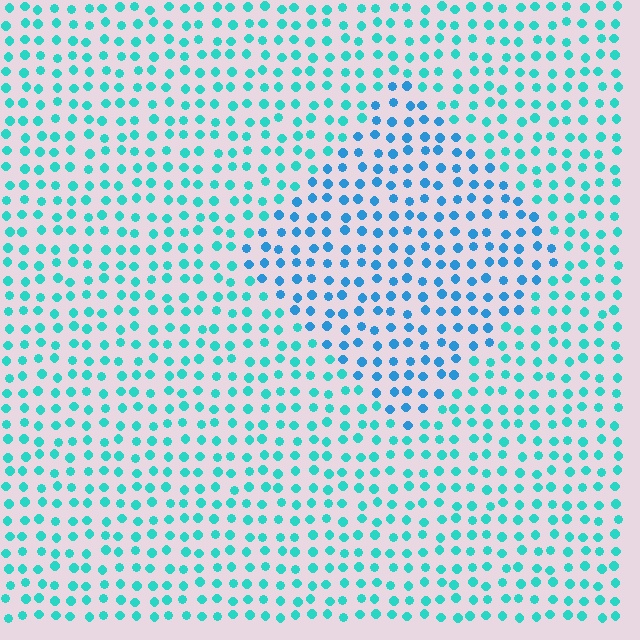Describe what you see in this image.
The image is filled with small cyan elements in a uniform arrangement. A diamond-shaped region is visible where the elements are tinted to a slightly different hue, forming a subtle color boundary.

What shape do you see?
I see a diamond.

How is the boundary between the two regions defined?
The boundary is defined purely by a slight shift in hue (about 29 degrees). Spacing, size, and orientation are identical on both sides.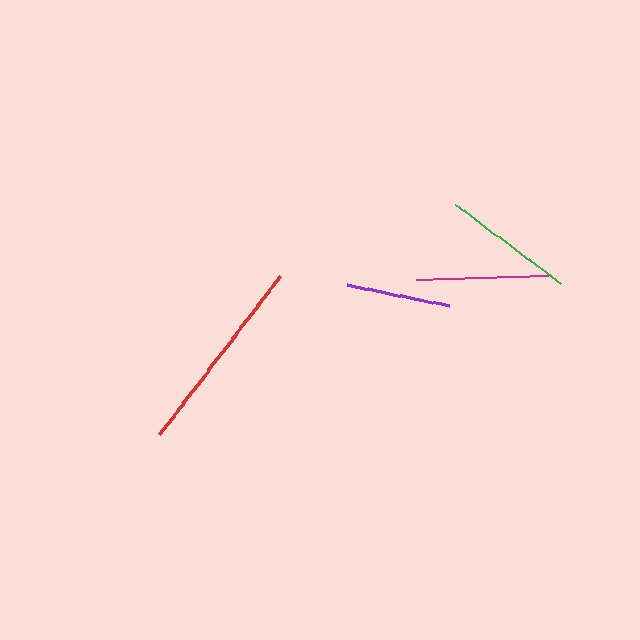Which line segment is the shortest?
The purple line is the shortest at approximately 105 pixels.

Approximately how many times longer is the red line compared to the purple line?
The red line is approximately 1.9 times the length of the purple line.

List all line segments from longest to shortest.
From longest to shortest: red, green, magenta, purple.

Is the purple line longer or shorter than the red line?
The red line is longer than the purple line.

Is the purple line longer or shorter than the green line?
The green line is longer than the purple line.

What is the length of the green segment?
The green segment is approximately 132 pixels long.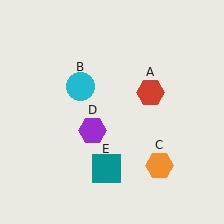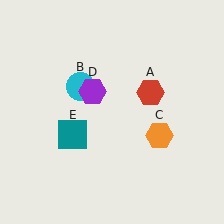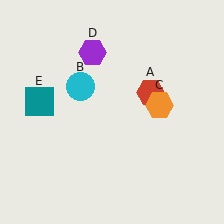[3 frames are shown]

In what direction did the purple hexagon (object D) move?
The purple hexagon (object D) moved up.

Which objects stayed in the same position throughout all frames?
Red hexagon (object A) and cyan circle (object B) remained stationary.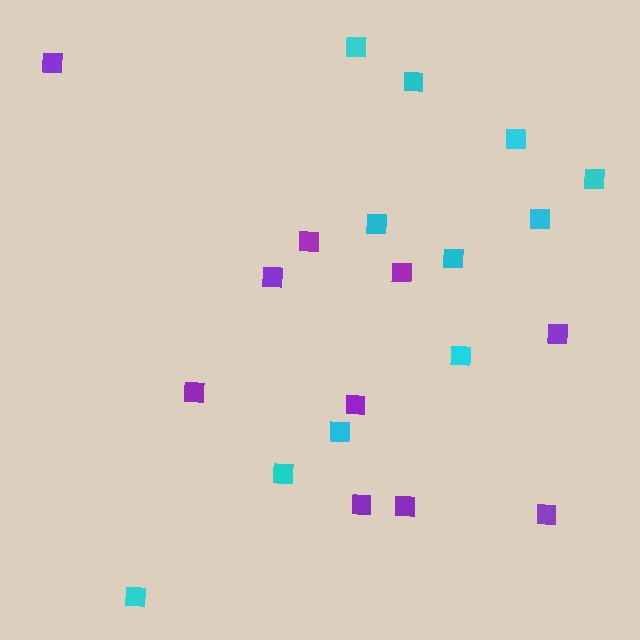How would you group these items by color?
There are 2 groups: one group of purple squares (10) and one group of cyan squares (11).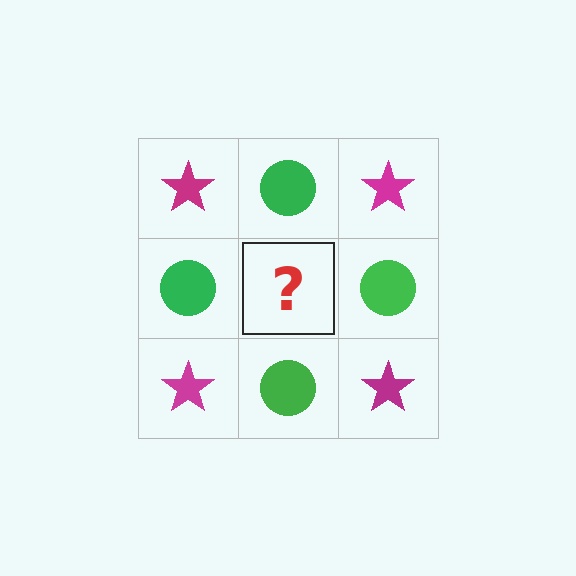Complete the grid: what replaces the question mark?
The question mark should be replaced with a magenta star.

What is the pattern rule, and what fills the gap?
The rule is that it alternates magenta star and green circle in a checkerboard pattern. The gap should be filled with a magenta star.